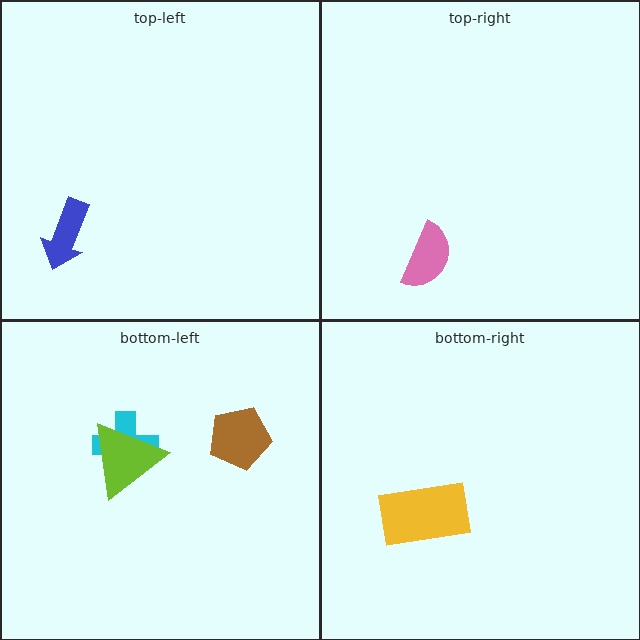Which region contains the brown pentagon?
The bottom-left region.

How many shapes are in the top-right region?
1.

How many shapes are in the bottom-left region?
3.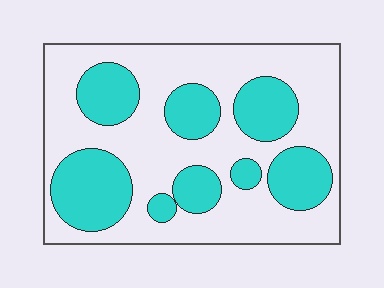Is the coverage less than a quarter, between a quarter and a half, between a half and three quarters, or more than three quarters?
Between a quarter and a half.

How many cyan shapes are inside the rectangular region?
8.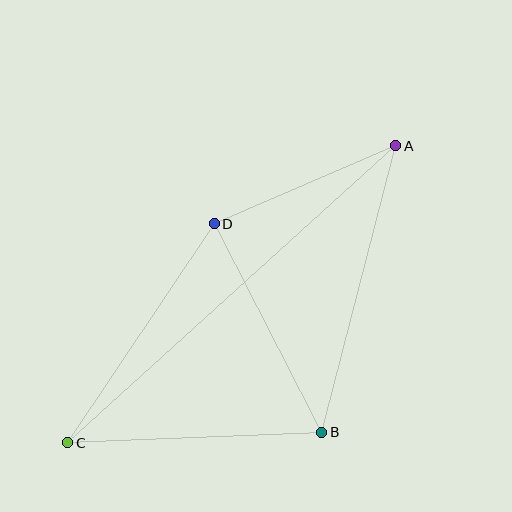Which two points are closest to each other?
Points A and D are closest to each other.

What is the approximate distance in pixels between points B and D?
The distance between B and D is approximately 234 pixels.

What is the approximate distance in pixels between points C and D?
The distance between C and D is approximately 263 pixels.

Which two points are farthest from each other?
Points A and C are farthest from each other.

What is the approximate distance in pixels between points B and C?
The distance between B and C is approximately 254 pixels.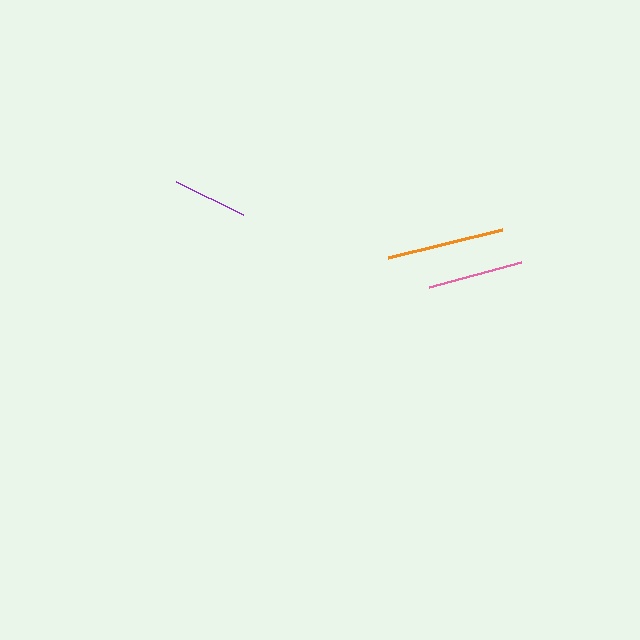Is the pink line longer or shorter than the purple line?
The pink line is longer than the purple line.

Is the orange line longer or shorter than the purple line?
The orange line is longer than the purple line.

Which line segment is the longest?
The orange line is the longest at approximately 117 pixels.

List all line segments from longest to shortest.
From longest to shortest: orange, pink, purple.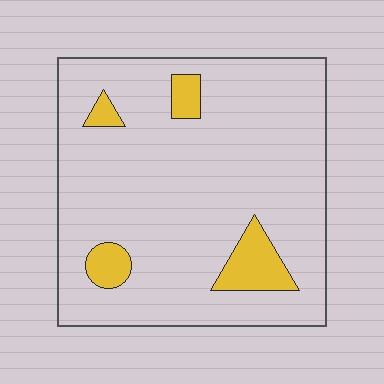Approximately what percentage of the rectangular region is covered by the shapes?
Approximately 10%.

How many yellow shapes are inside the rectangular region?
4.